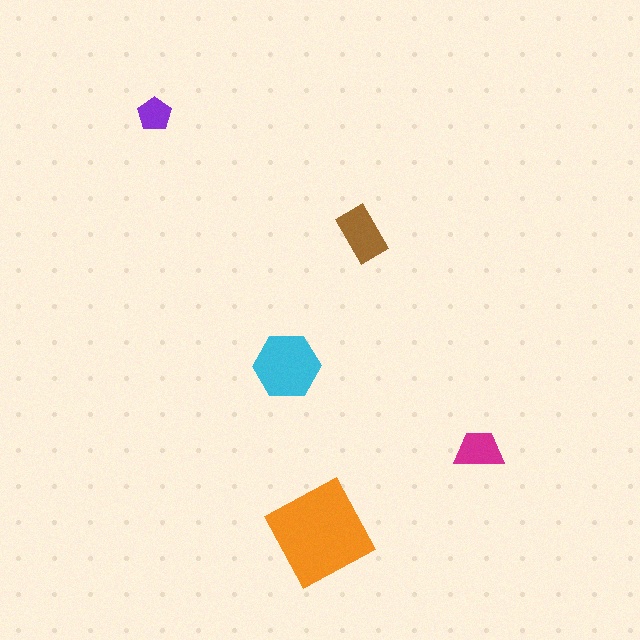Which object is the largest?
The orange diamond.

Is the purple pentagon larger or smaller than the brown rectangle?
Smaller.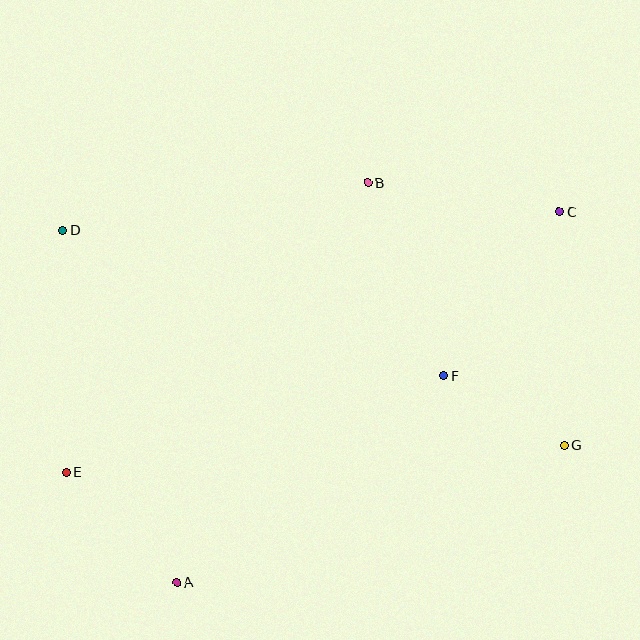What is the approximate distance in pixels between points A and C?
The distance between A and C is approximately 533 pixels.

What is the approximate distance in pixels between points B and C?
The distance between B and C is approximately 193 pixels.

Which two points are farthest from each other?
Points C and E are farthest from each other.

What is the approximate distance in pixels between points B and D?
The distance between B and D is approximately 309 pixels.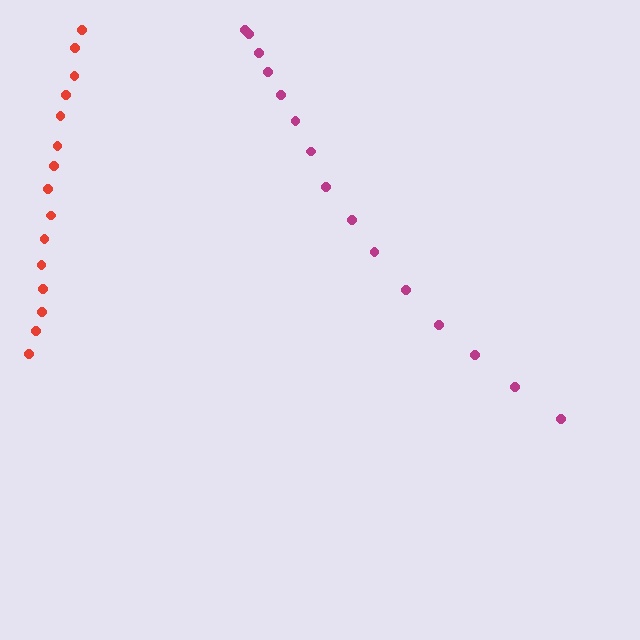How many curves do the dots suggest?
There are 2 distinct paths.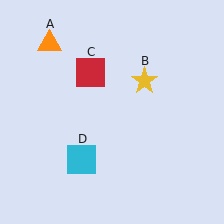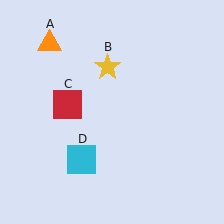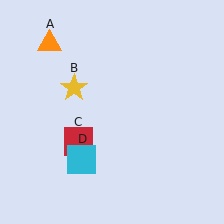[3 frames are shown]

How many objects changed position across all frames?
2 objects changed position: yellow star (object B), red square (object C).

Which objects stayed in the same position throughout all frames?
Orange triangle (object A) and cyan square (object D) remained stationary.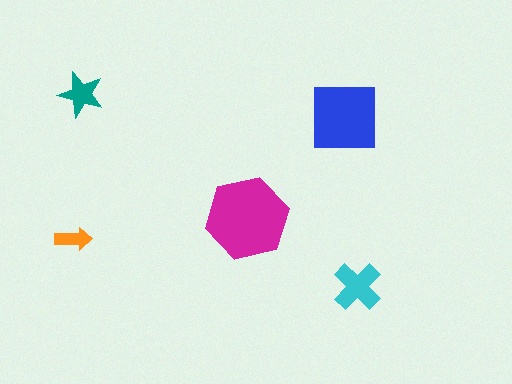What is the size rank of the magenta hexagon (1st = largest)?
1st.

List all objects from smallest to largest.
The orange arrow, the teal star, the cyan cross, the blue square, the magenta hexagon.